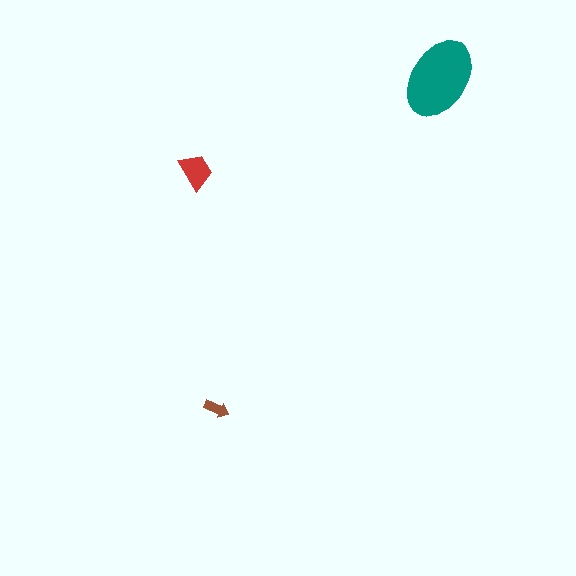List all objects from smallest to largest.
The brown arrow, the red trapezoid, the teal ellipse.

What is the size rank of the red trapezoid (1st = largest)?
2nd.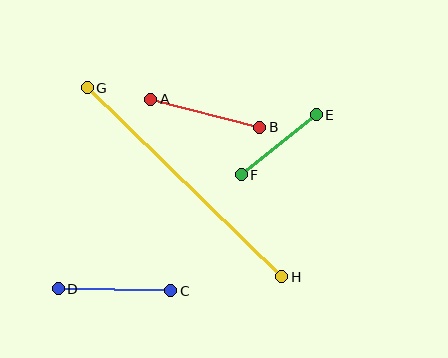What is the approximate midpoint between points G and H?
The midpoint is at approximately (184, 182) pixels.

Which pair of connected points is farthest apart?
Points G and H are farthest apart.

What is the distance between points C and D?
The distance is approximately 113 pixels.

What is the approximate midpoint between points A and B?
The midpoint is at approximately (205, 113) pixels.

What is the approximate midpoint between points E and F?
The midpoint is at approximately (279, 145) pixels.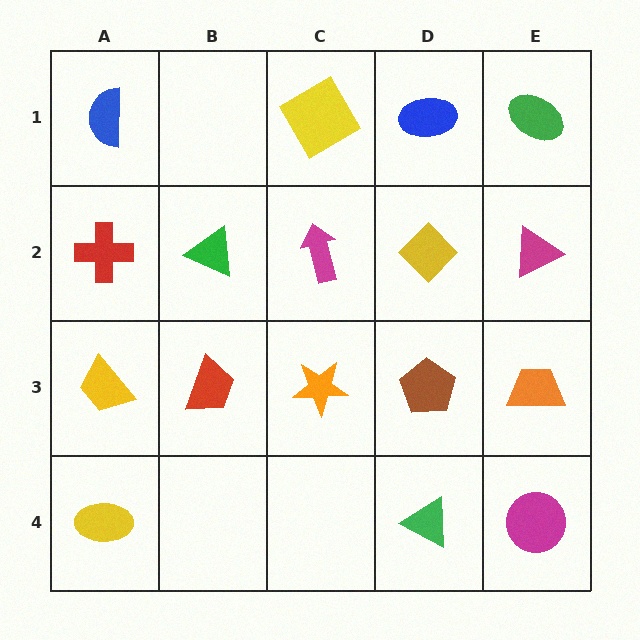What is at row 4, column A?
A yellow ellipse.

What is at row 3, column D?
A brown pentagon.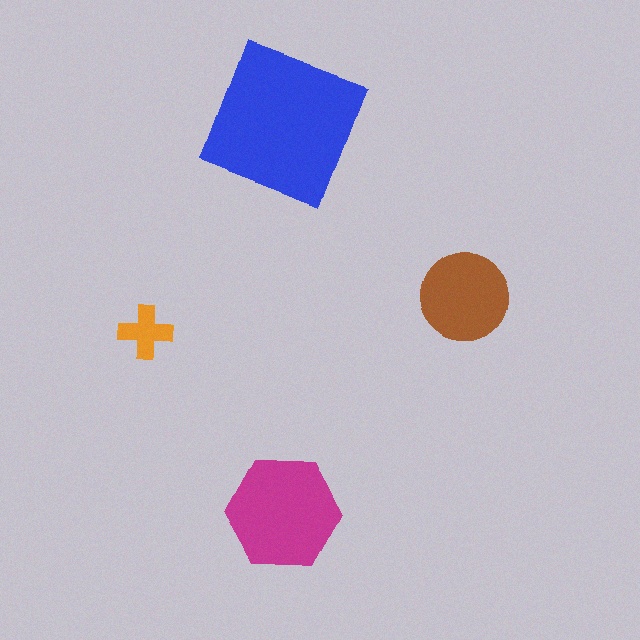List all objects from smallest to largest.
The orange cross, the brown circle, the magenta hexagon, the blue square.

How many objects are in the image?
There are 4 objects in the image.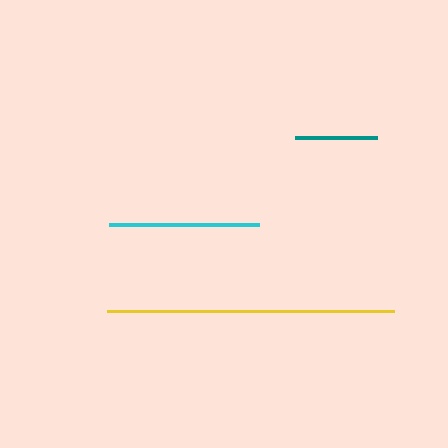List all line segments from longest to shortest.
From longest to shortest: yellow, cyan, teal.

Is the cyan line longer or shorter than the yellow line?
The yellow line is longer than the cyan line.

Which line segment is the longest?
The yellow line is the longest at approximately 287 pixels.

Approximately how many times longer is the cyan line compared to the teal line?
The cyan line is approximately 1.8 times the length of the teal line.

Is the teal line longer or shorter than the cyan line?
The cyan line is longer than the teal line.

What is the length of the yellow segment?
The yellow segment is approximately 287 pixels long.